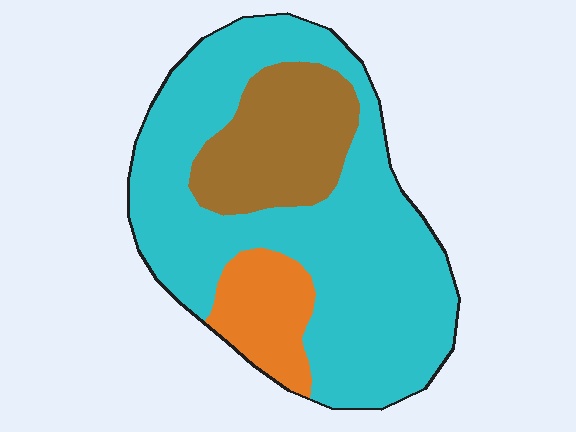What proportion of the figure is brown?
Brown covers about 20% of the figure.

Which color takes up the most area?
Cyan, at roughly 65%.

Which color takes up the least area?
Orange, at roughly 10%.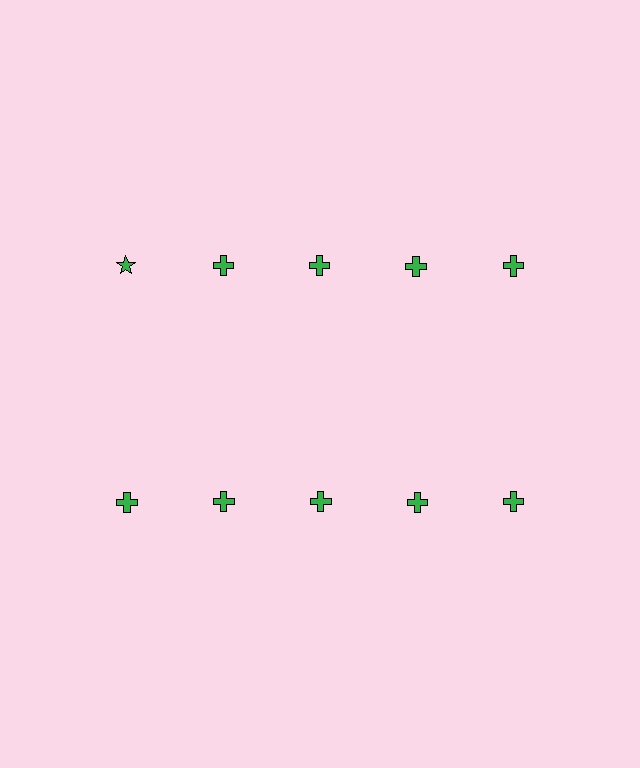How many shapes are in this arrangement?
There are 10 shapes arranged in a grid pattern.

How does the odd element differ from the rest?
It has a different shape: star instead of cross.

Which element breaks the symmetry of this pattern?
The green star in the top row, leftmost column breaks the symmetry. All other shapes are green crosses.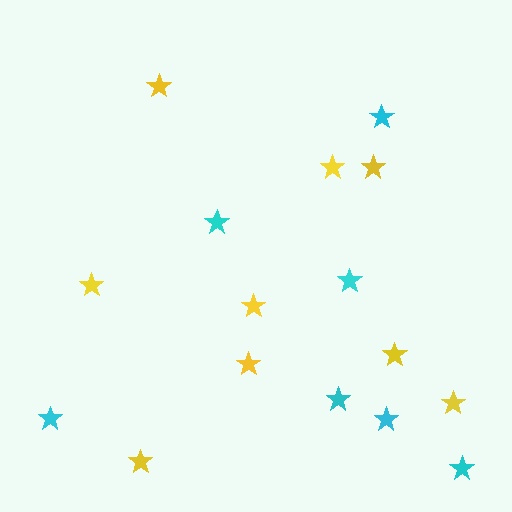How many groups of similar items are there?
There are 2 groups: one group of cyan stars (7) and one group of yellow stars (9).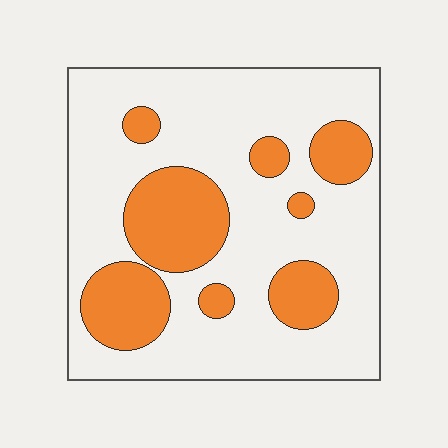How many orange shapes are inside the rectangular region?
8.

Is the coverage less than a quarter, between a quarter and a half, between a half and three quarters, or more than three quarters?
Between a quarter and a half.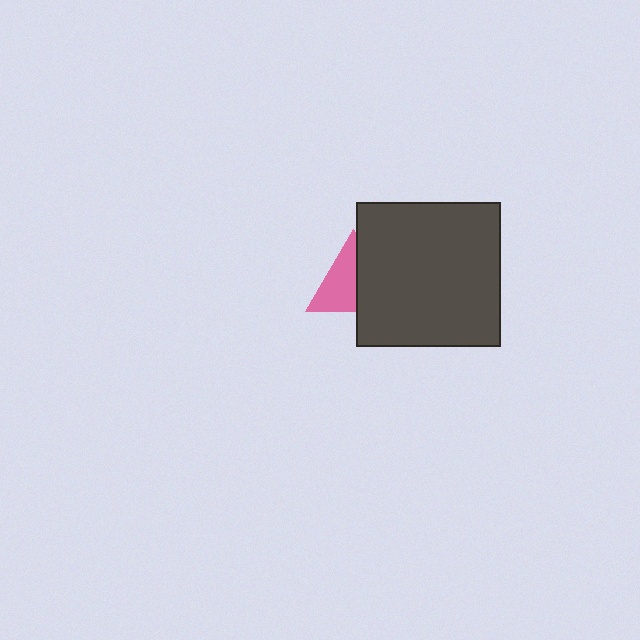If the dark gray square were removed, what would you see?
You would see the complete pink triangle.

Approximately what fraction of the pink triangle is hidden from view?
Roughly 45% of the pink triangle is hidden behind the dark gray square.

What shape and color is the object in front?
The object in front is a dark gray square.